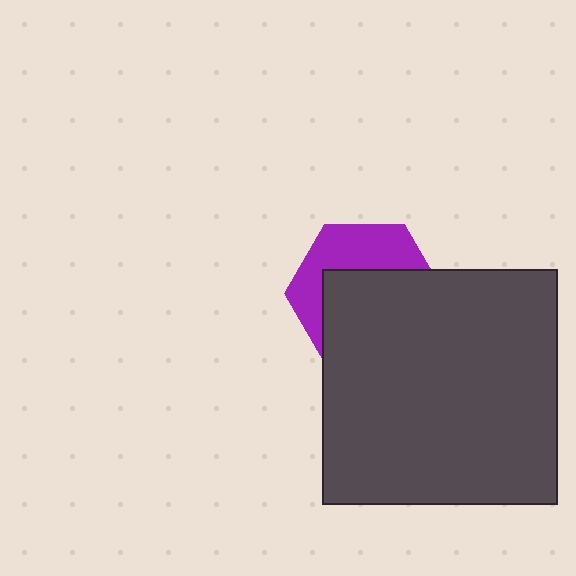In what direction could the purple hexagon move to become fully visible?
The purple hexagon could move up. That would shift it out from behind the dark gray square entirely.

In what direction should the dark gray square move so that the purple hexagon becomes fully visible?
The dark gray square should move down. That is the shortest direction to clear the overlap and leave the purple hexagon fully visible.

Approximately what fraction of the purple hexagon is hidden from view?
Roughly 59% of the purple hexagon is hidden behind the dark gray square.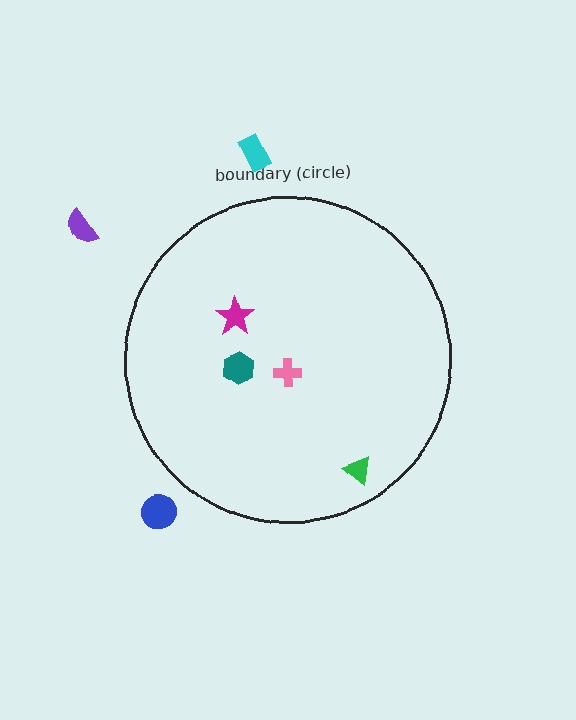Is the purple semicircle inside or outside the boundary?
Outside.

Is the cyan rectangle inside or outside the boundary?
Outside.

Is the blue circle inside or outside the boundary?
Outside.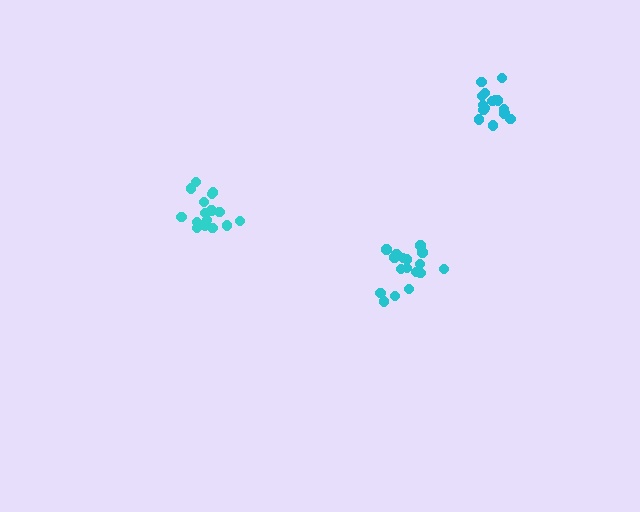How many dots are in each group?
Group 1: 17 dots, Group 2: 15 dots, Group 3: 16 dots (48 total).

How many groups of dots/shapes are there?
There are 3 groups.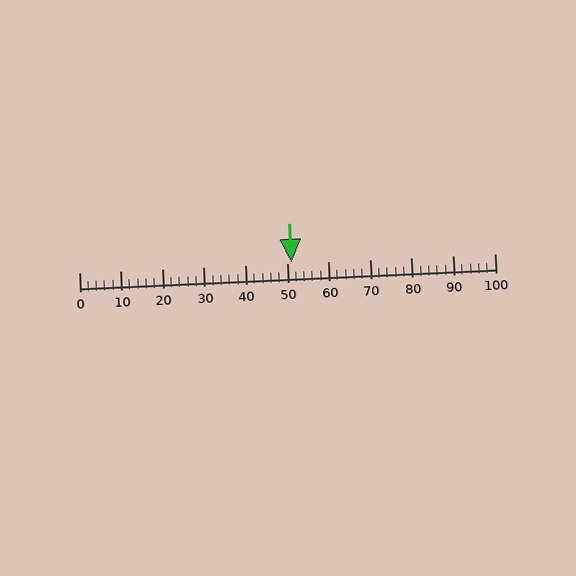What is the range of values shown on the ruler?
The ruler shows values from 0 to 100.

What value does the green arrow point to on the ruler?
The green arrow points to approximately 51.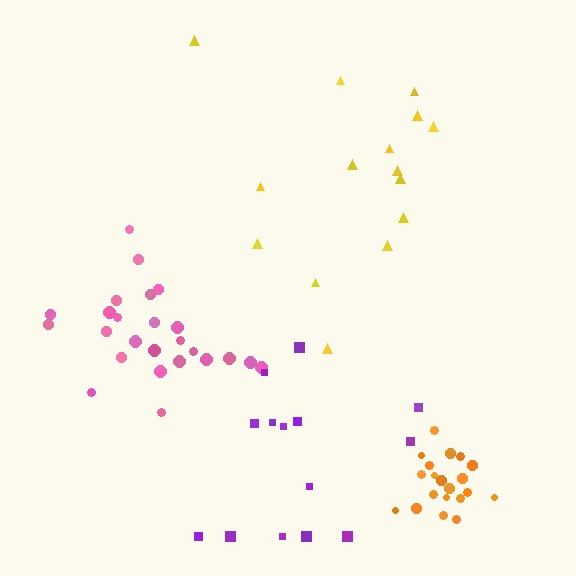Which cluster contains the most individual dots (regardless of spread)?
Pink (25).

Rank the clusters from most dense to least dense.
orange, pink, yellow, purple.